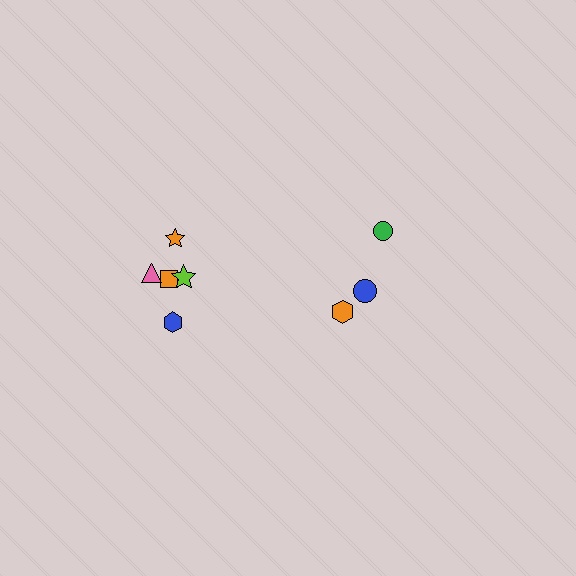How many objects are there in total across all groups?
There are 8 objects.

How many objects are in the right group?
There are 3 objects.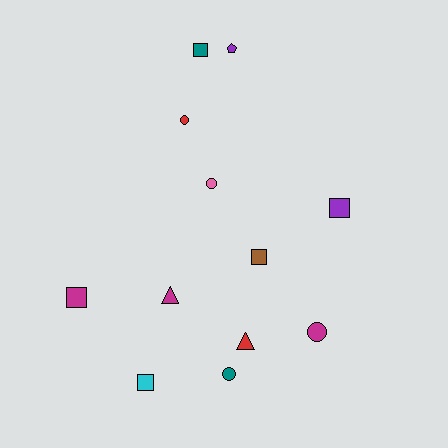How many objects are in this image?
There are 12 objects.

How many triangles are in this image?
There are 2 triangles.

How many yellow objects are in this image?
There are no yellow objects.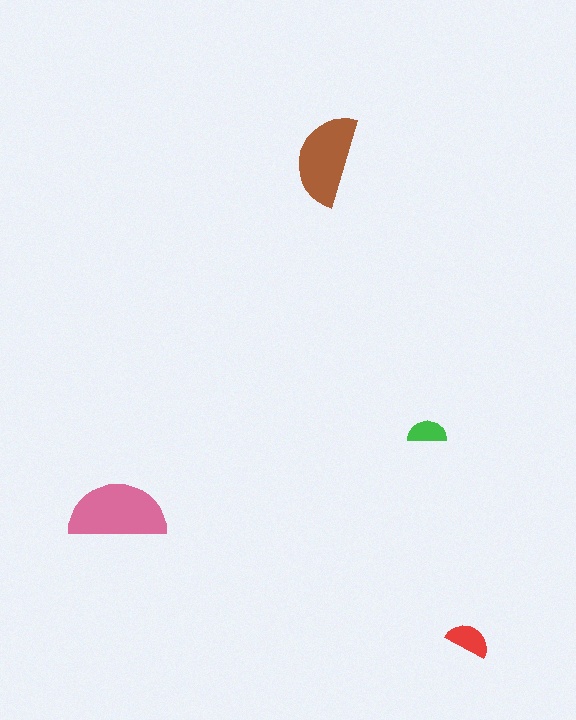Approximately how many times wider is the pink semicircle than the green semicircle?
About 2.5 times wider.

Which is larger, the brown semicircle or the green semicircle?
The brown one.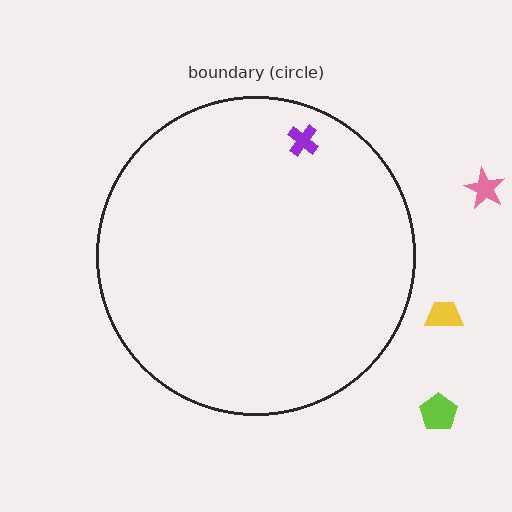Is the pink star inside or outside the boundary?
Outside.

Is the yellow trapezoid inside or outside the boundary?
Outside.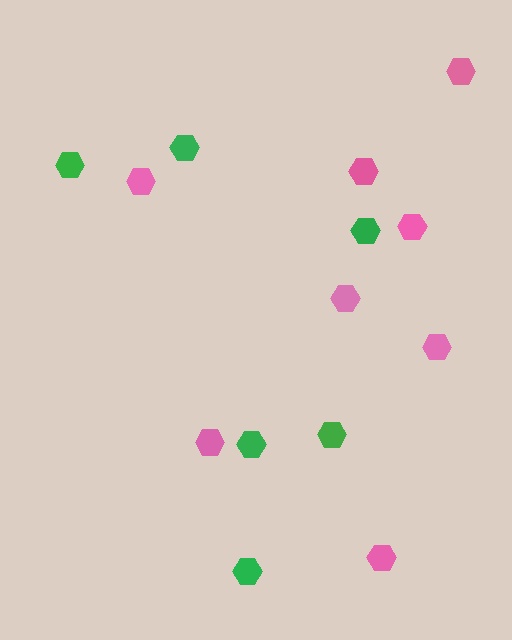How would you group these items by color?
There are 2 groups: one group of pink hexagons (8) and one group of green hexagons (6).